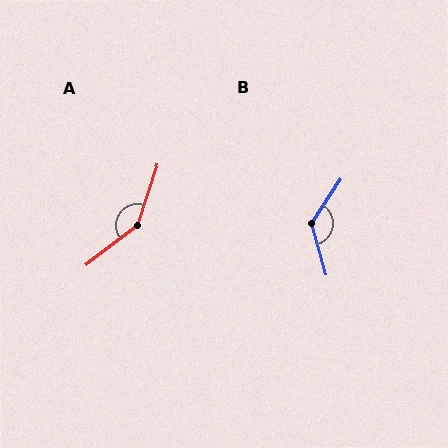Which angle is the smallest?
B, at approximately 130 degrees.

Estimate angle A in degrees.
Approximately 146 degrees.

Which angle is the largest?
A, at approximately 146 degrees.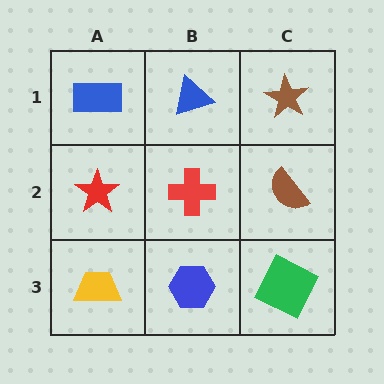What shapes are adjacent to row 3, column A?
A red star (row 2, column A), a blue hexagon (row 3, column B).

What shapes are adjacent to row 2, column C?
A brown star (row 1, column C), a green square (row 3, column C), a red cross (row 2, column B).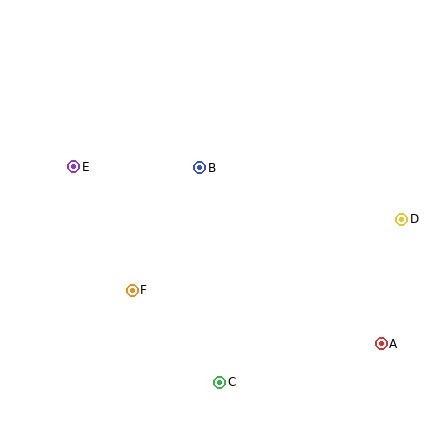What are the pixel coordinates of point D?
Point D is at (402, 219).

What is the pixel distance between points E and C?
The distance between E and C is 260 pixels.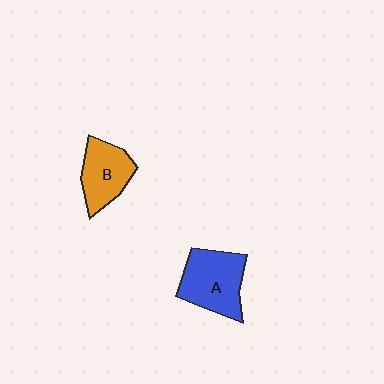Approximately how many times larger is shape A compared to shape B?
Approximately 1.3 times.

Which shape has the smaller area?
Shape B (orange).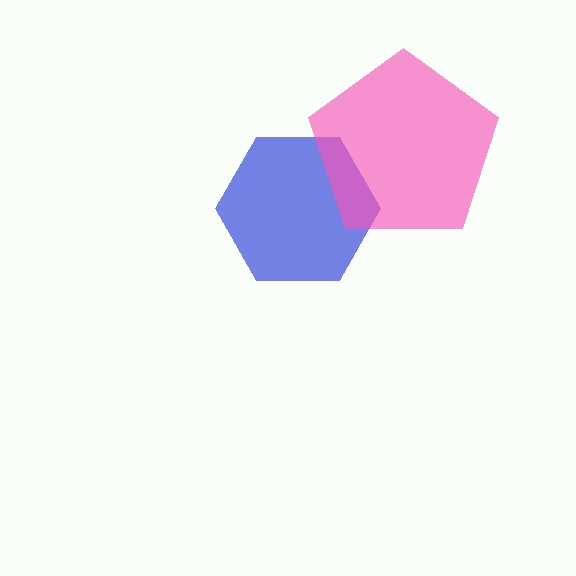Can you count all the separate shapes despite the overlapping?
Yes, there are 2 separate shapes.